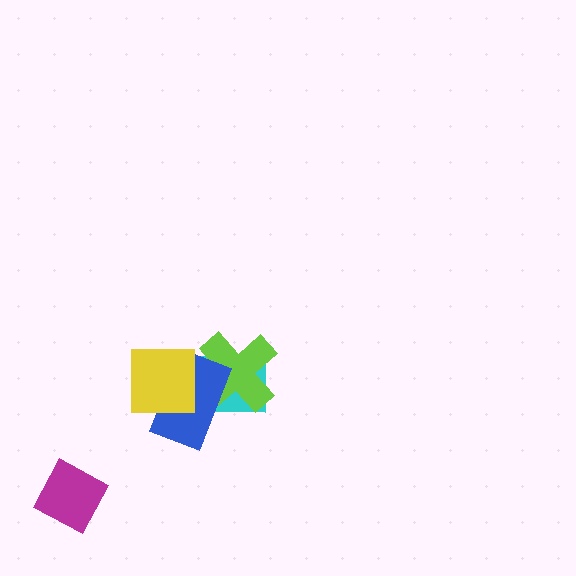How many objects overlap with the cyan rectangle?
3 objects overlap with the cyan rectangle.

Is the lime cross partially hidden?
Yes, it is partially covered by another shape.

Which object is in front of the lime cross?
The blue rectangle is in front of the lime cross.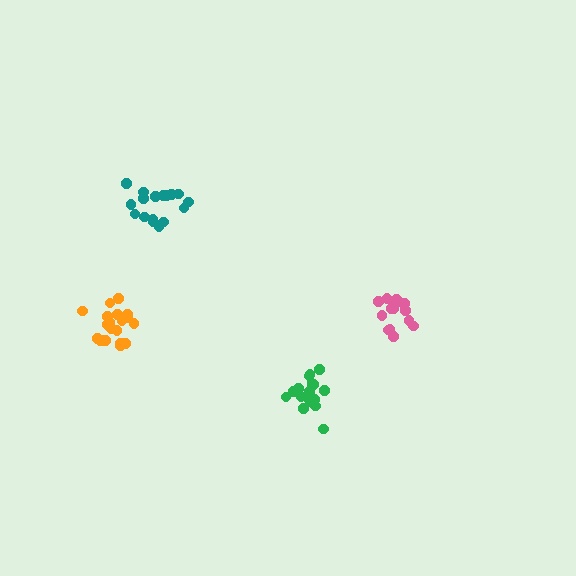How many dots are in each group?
Group 1: 15 dots, Group 2: 17 dots, Group 3: 17 dots, Group 4: 19 dots (68 total).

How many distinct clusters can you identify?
There are 4 distinct clusters.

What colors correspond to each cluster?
The clusters are colored: pink, green, teal, orange.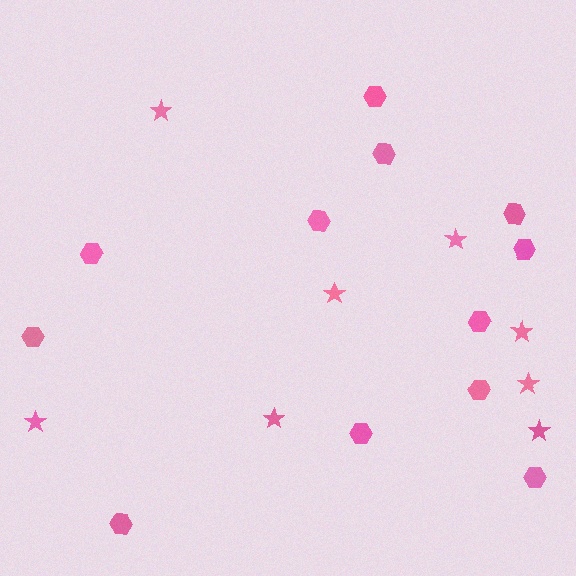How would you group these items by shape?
There are 2 groups: one group of hexagons (12) and one group of stars (8).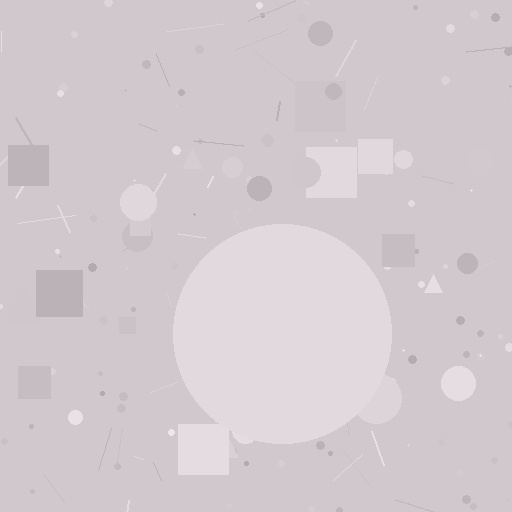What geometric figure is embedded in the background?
A circle is embedded in the background.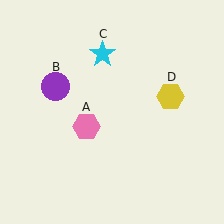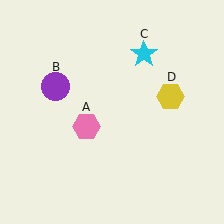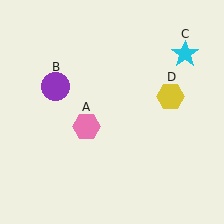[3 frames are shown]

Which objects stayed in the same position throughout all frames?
Pink hexagon (object A) and purple circle (object B) and yellow hexagon (object D) remained stationary.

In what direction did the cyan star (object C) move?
The cyan star (object C) moved right.